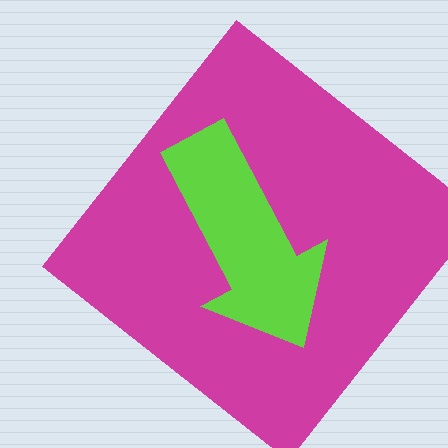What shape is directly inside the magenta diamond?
The lime arrow.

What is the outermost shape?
The magenta diamond.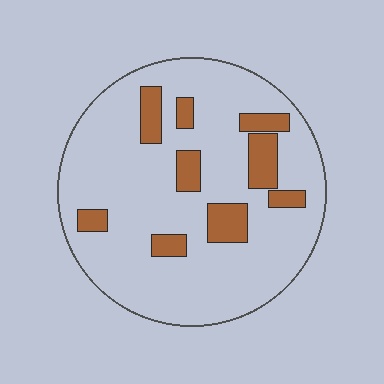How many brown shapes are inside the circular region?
9.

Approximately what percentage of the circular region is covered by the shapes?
Approximately 15%.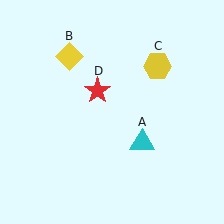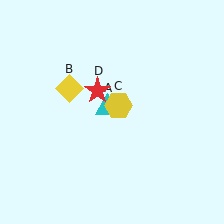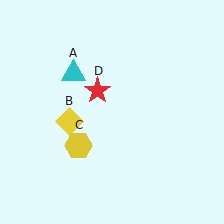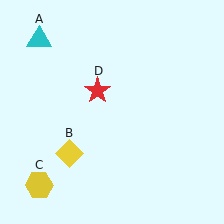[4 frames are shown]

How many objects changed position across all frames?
3 objects changed position: cyan triangle (object A), yellow diamond (object B), yellow hexagon (object C).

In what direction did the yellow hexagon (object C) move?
The yellow hexagon (object C) moved down and to the left.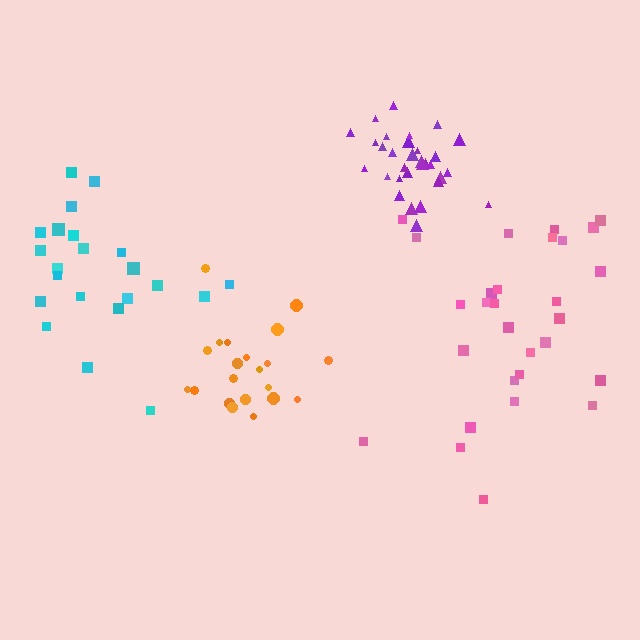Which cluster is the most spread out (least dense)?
Pink.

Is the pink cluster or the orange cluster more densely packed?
Orange.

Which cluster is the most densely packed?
Purple.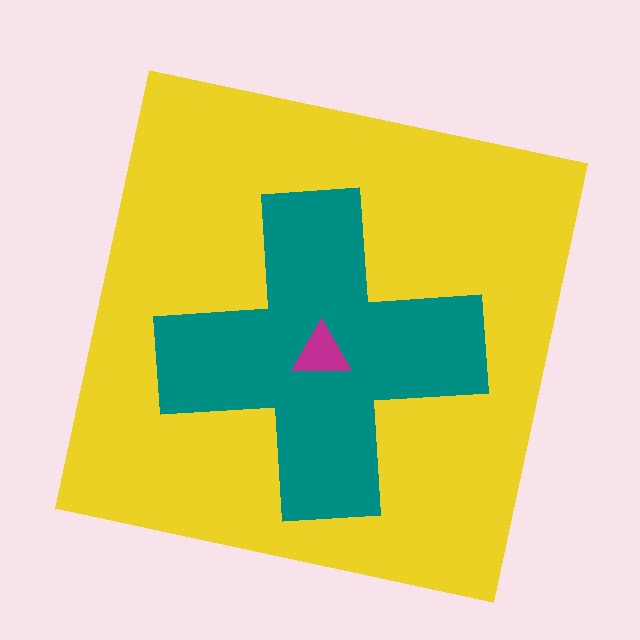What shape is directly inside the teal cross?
The magenta triangle.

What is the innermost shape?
The magenta triangle.